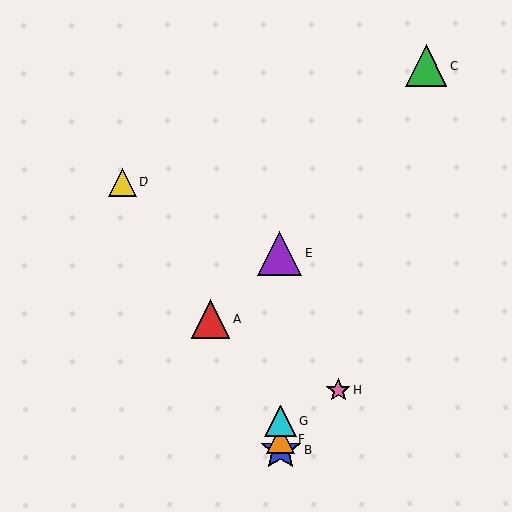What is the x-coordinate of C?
Object C is at x≈426.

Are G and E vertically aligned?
Yes, both are at x≈280.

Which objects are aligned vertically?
Objects B, E, F, G are aligned vertically.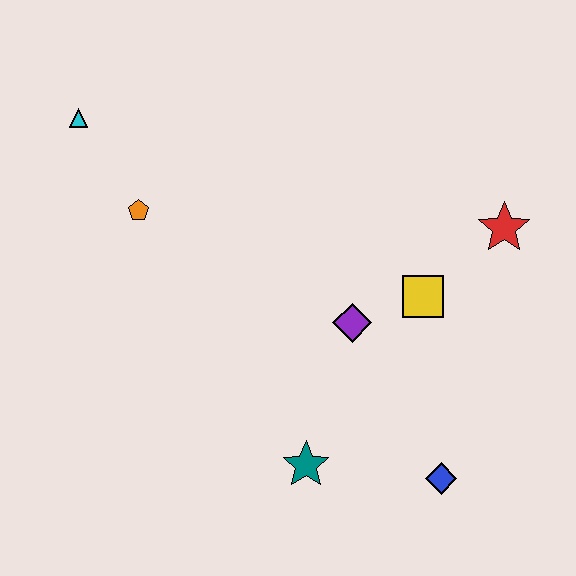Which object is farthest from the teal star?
The cyan triangle is farthest from the teal star.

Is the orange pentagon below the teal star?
No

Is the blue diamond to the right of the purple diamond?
Yes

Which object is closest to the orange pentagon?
The cyan triangle is closest to the orange pentagon.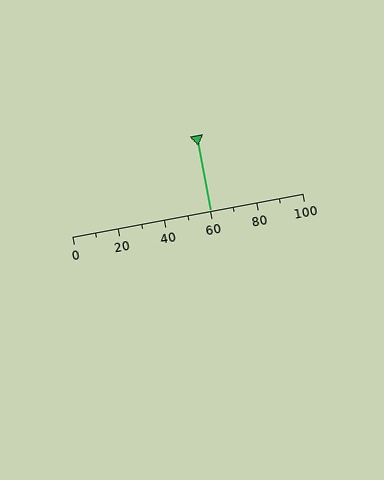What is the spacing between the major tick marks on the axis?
The major ticks are spaced 20 apart.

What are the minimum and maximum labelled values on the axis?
The axis runs from 0 to 100.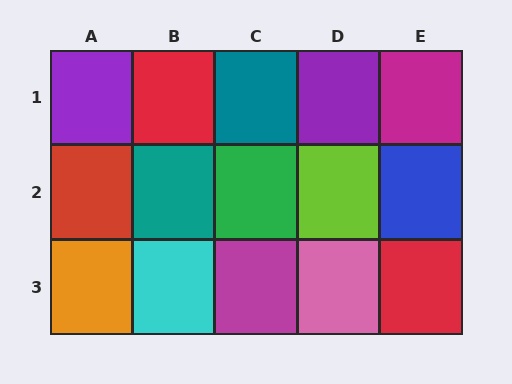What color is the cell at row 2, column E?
Blue.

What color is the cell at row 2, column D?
Lime.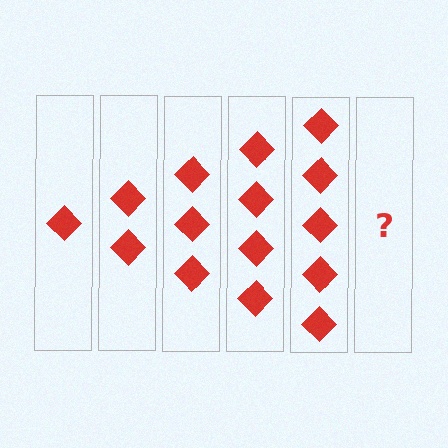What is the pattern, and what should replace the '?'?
The pattern is that each step adds one more diamond. The '?' should be 6 diamonds.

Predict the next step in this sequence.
The next step is 6 diamonds.